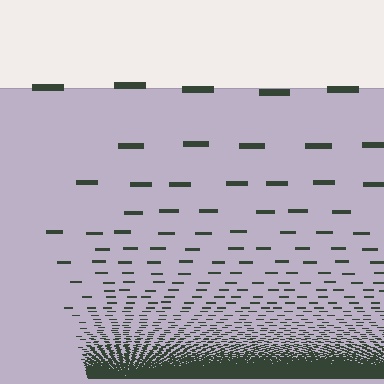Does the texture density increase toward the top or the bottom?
Density increases toward the bottom.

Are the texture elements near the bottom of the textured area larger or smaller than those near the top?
Smaller. The gradient is inverted — elements near the bottom are smaller and denser.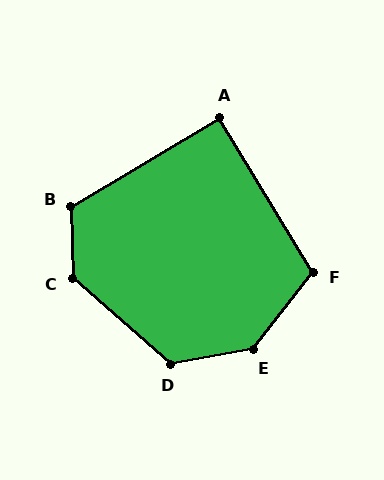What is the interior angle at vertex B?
Approximately 120 degrees (obtuse).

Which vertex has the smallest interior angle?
A, at approximately 90 degrees.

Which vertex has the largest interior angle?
E, at approximately 138 degrees.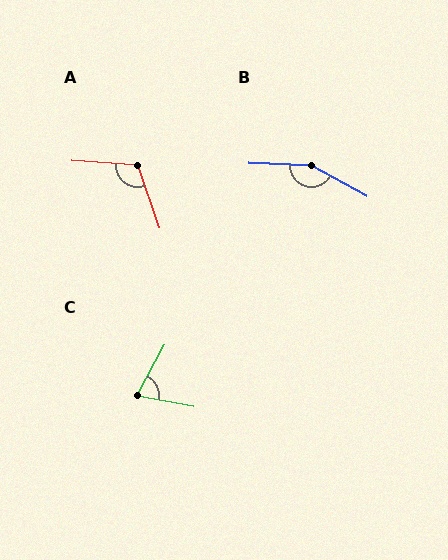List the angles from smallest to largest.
C (72°), A (114°), B (153°).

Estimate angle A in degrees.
Approximately 114 degrees.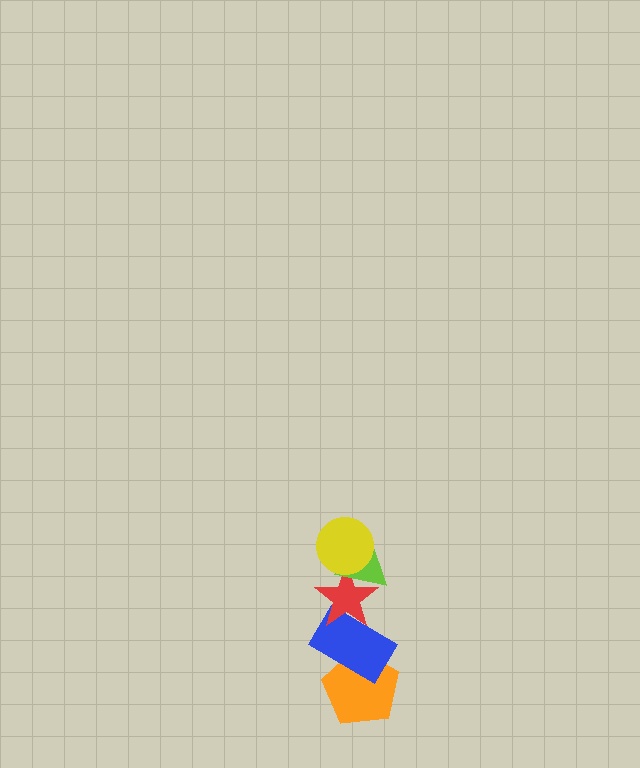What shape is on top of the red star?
The lime triangle is on top of the red star.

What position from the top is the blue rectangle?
The blue rectangle is 4th from the top.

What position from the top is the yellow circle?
The yellow circle is 1st from the top.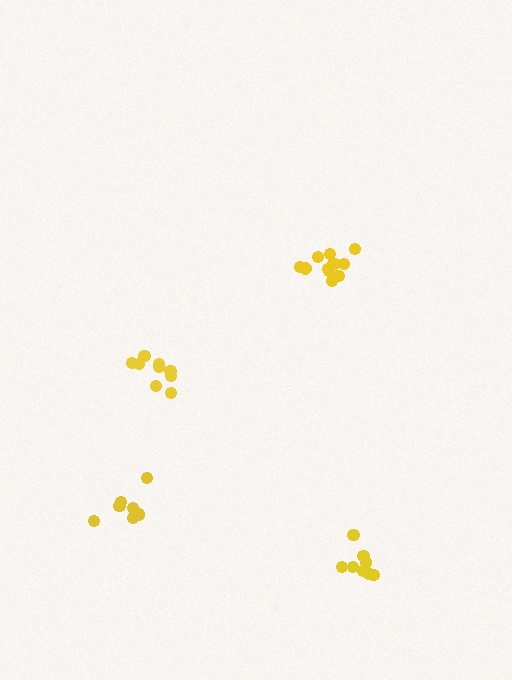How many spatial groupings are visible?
There are 4 spatial groupings.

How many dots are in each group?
Group 1: 13 dots, Group 2: 7 dots, Group 3: 9 dots, Group 4: 8 dots (37 total).